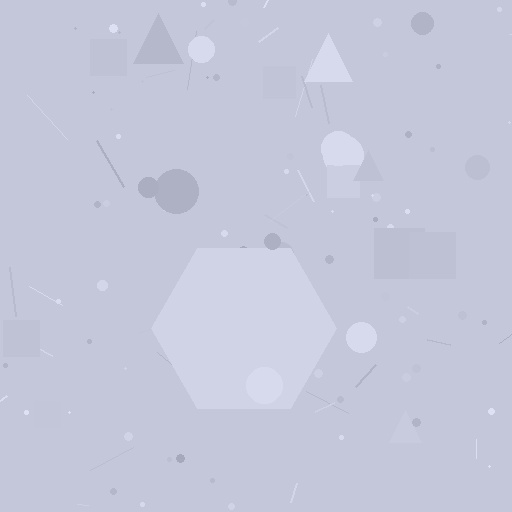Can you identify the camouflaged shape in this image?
The camouflaged shape is a hexagon.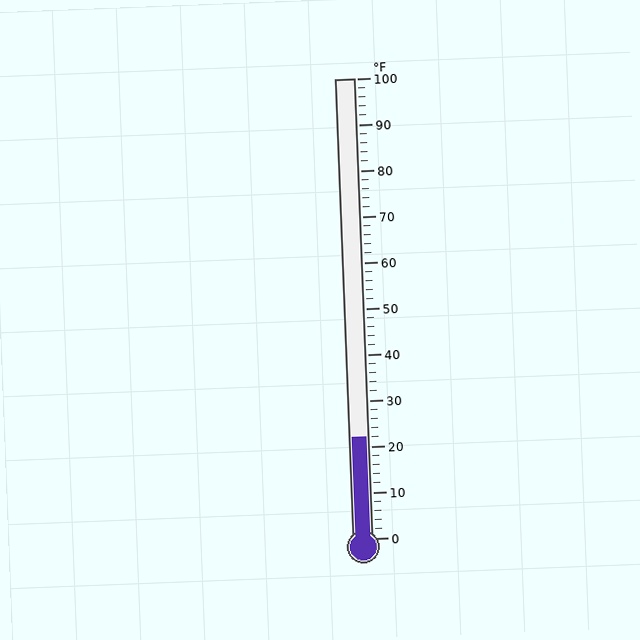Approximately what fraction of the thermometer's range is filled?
The thermometer is filled to approximately 20% of its range.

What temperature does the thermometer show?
The thermometer shows approximately 22°F.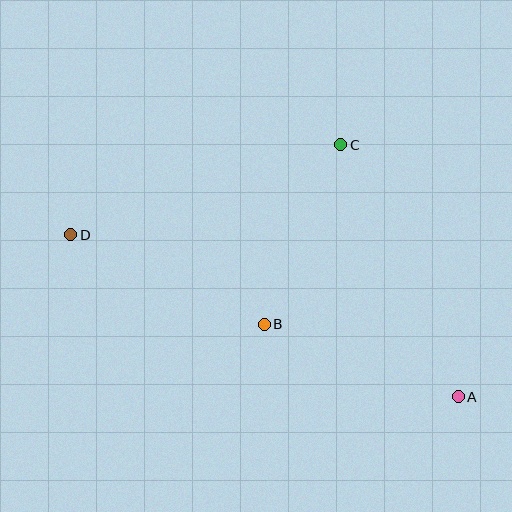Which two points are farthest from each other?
Points A and D are farthest from each other.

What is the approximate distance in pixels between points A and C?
The distance between A and C is approximately 278 pixels.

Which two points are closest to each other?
Points B and C are closest to each other.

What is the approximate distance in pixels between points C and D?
The distance between C and D is approximately 285 pixels.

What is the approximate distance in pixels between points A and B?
The distance between A and B is approximately 207 pixels.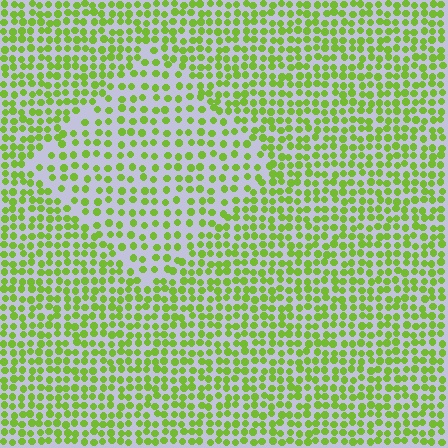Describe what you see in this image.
The image contains small lime elements arranged at two different densities. A diamond-shaped region is visible where the elements are less densely packed than the surrounding area.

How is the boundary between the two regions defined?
The boundary is defined by a change in element density (approximately 1.7x ratio). All elements are the same color, size, and shape.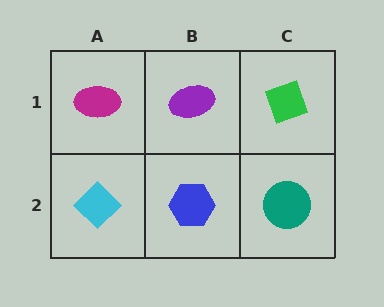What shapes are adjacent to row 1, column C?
A teal circle (row 2, column C), a purple ellipse (row 1, column B).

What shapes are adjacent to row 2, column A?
A magenta ellipse (row 1, column A), a blue hexagon (row 2, column B).